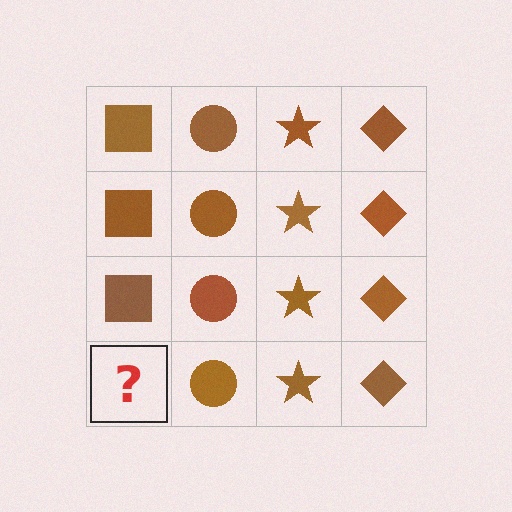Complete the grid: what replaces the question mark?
The question mark should be replaced with a brown square.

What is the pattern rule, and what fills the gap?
The rule is that each column has a consistent shape. The gap should be filled with a brown square.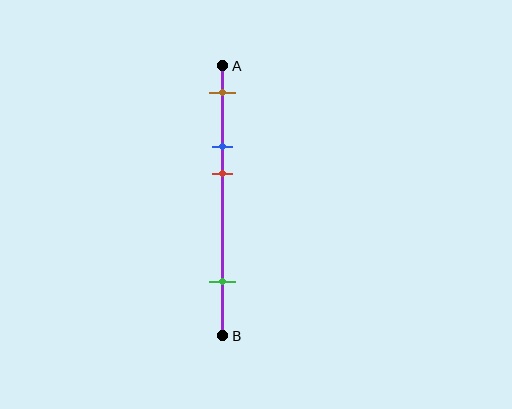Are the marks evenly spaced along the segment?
No, the marks are not evenly spaced.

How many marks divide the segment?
There are 4 marks dividing the segment.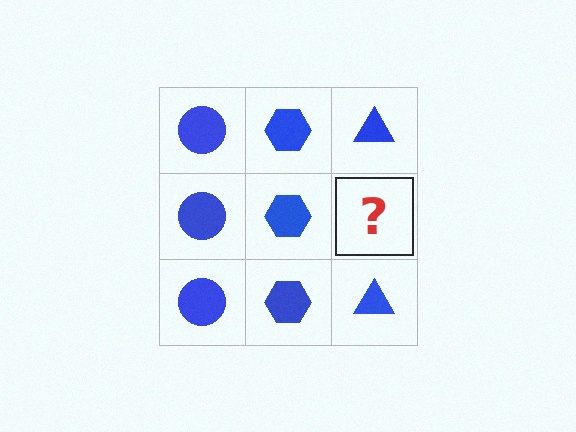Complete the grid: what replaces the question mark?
The question mark should be replaced with a blue triangle.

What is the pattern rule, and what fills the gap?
The rule is that each column has a consistent shape. The gap should be filled with a blue triangle.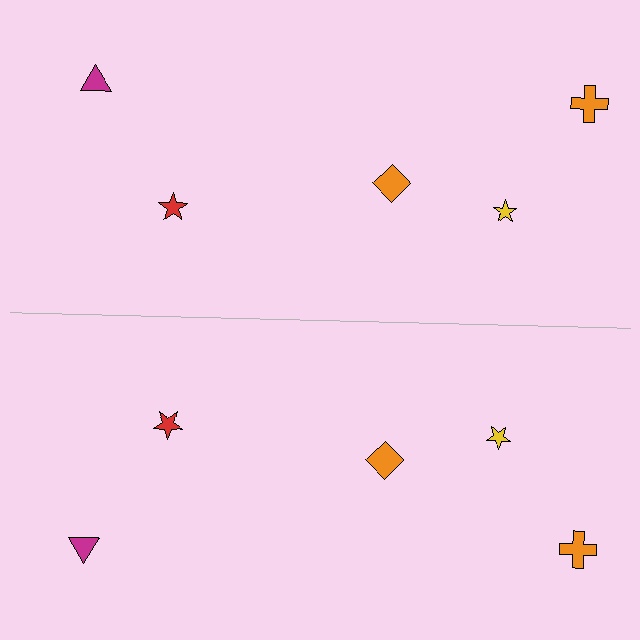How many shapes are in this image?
There are 10 shapes in this image.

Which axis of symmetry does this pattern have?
The pattern has a horizontal axis of symmetry running through the center of the image.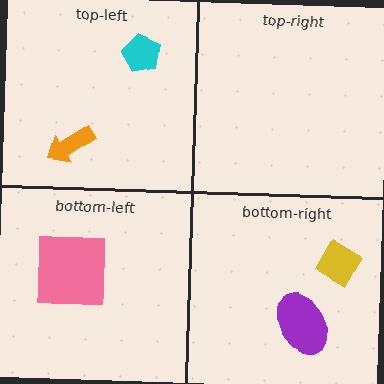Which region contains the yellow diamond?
The bottom-right region.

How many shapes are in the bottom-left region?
1.